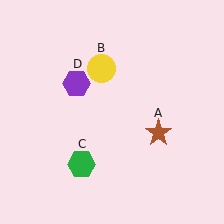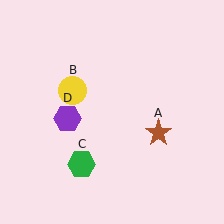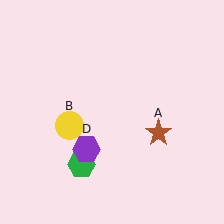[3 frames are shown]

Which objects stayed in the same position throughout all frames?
Brown star (object A) and green hexagon (object C) remained stationary.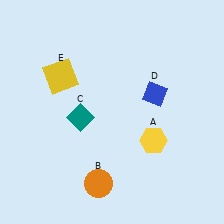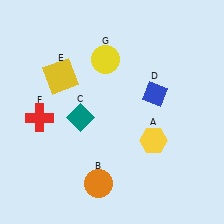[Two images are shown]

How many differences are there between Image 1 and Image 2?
There are 2 differences between the two images.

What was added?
A red cross (F), a yellow circle (G) were added in Image 2.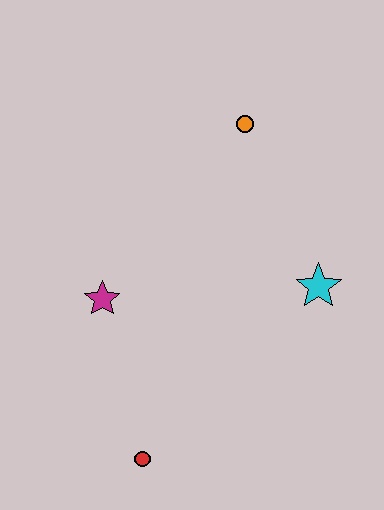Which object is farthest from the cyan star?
The red circle is farthest from the cyan star.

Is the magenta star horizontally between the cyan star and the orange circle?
No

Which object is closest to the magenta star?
The red circle is closest to the magenta star.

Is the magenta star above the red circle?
Yes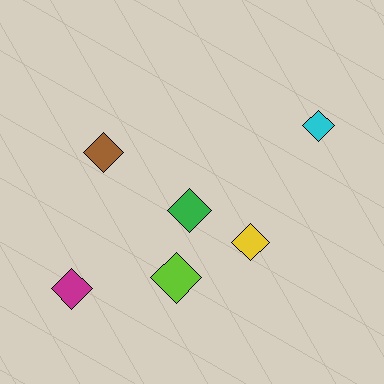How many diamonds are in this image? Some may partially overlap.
There are 6 diamonds.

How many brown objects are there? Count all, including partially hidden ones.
There is 1 brown object.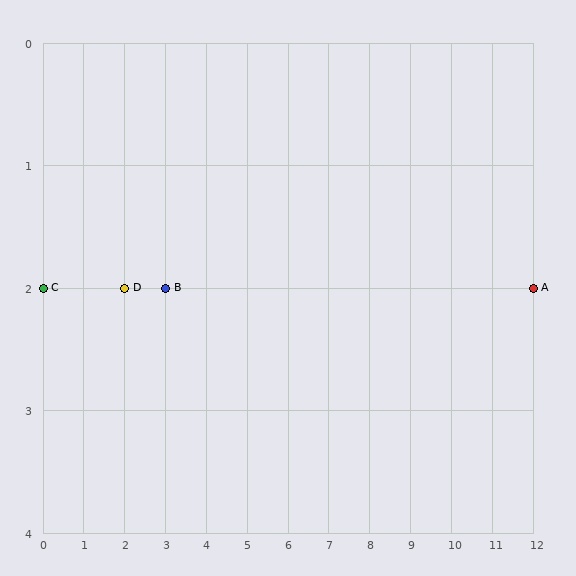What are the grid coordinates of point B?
Point B is at grid coordinates (3, 2).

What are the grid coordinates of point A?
Point A is at grid coordinates (12, 2).